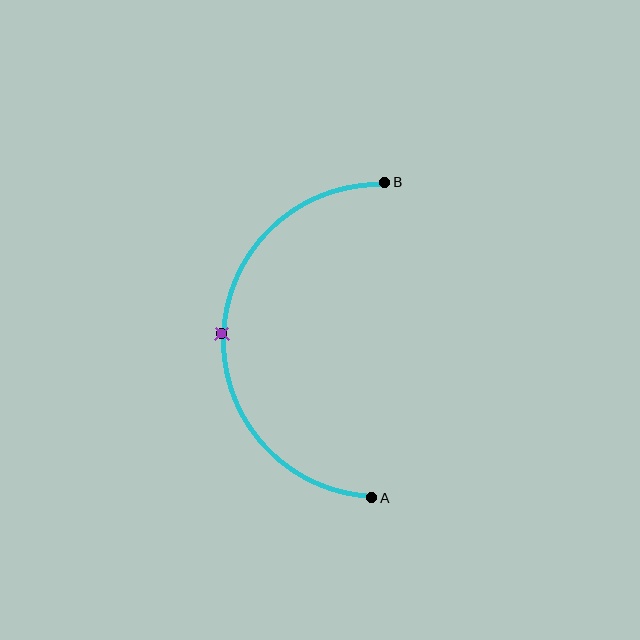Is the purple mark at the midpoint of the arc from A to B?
Yes. The purple mark lies on the arc at equal arc-length from both A and B — it is the arc midpoint.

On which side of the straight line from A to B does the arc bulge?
The arc bulges to the left of the straight line connecting A and B.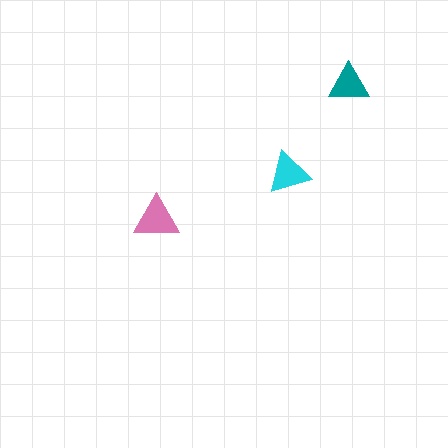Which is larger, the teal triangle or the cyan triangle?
The cyan one.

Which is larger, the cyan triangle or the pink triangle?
The pink one.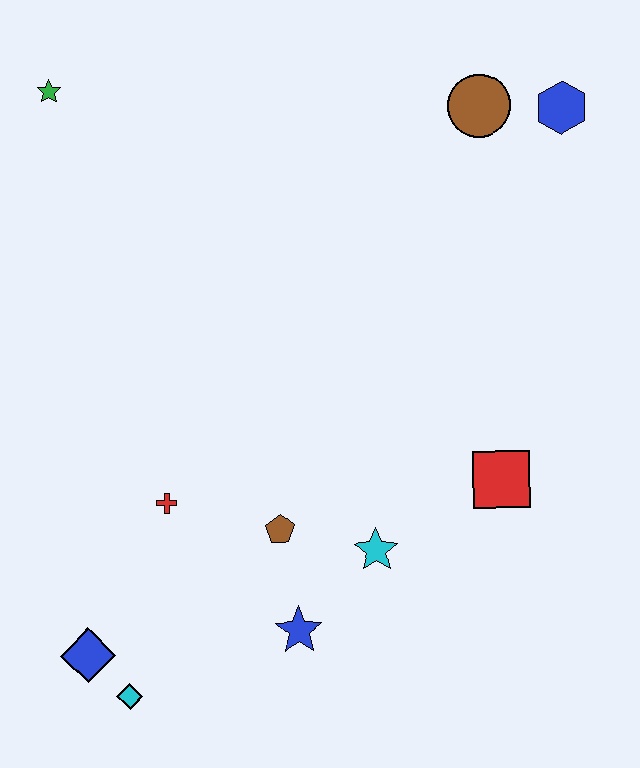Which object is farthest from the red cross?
The blue hexagon is farthest from the red cross.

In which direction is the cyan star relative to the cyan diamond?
The cyan star is to the right of the cyan diamond.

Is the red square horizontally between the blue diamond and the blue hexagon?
Yes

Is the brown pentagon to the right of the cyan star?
No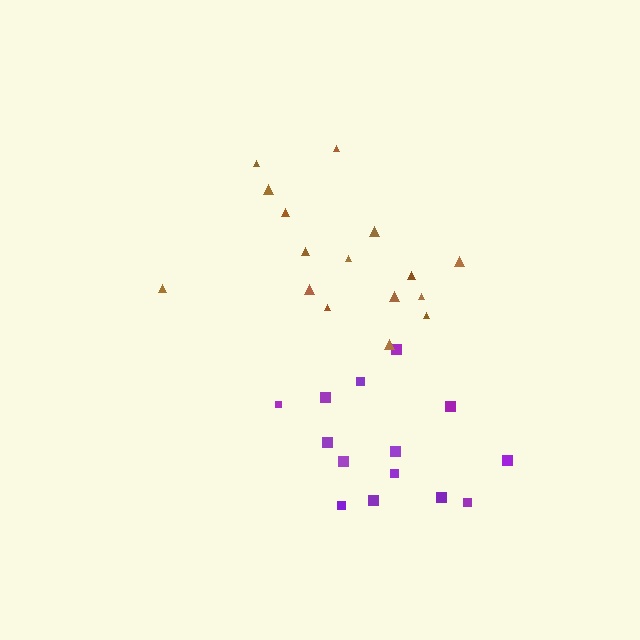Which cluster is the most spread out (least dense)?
Brown.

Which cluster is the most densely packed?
Purple.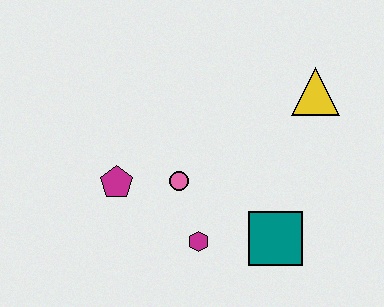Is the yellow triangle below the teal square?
No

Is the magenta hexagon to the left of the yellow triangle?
Yes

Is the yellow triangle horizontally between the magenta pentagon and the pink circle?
No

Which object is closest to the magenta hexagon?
The pink circle is closest to the magenta hexagon.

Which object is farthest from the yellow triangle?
The magenta pentagon is farthest from the yellow triangle.